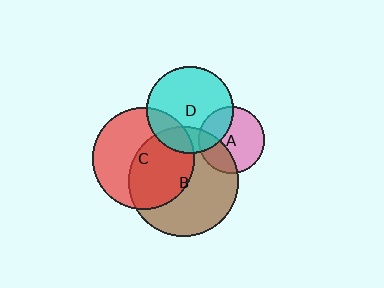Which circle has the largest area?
Circle B (brown).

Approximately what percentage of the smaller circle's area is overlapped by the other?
Approximately 30%.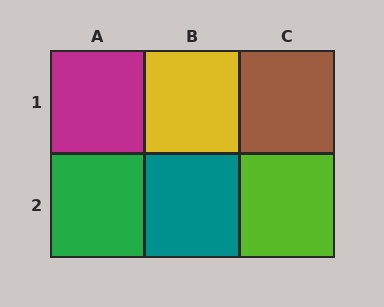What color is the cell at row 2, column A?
Green.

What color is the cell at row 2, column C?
Lime.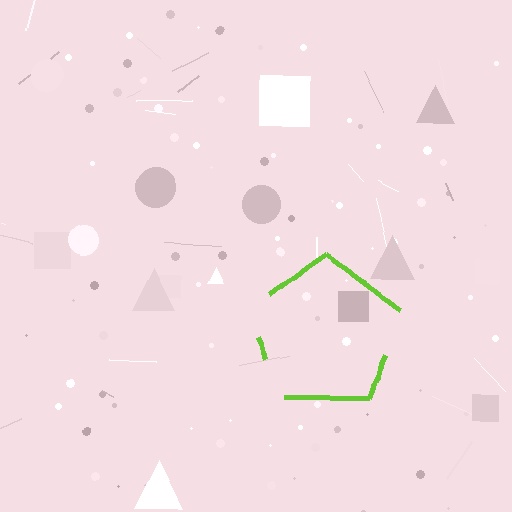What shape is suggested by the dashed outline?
The dashed outline suggests a pentagon.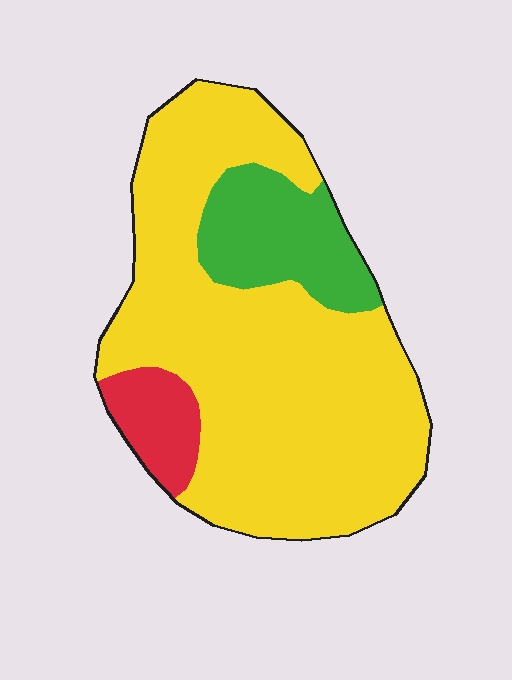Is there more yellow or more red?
Yellow.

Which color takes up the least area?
Red, at roughly 10%.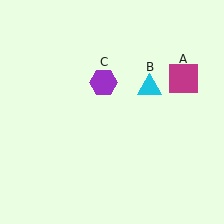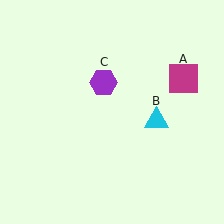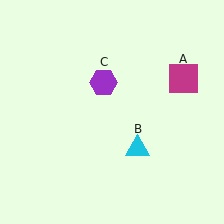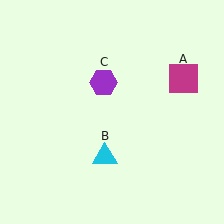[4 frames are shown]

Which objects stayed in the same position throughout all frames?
Magenta square (object A) and purple hexagon (object C) remained stationary.